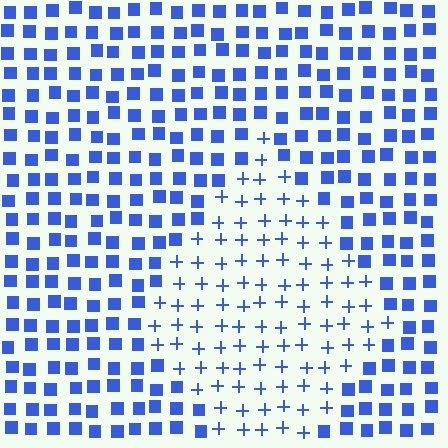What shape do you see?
I see a diamond.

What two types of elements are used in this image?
The image uses plus signs inside the diamond region and squares outside it.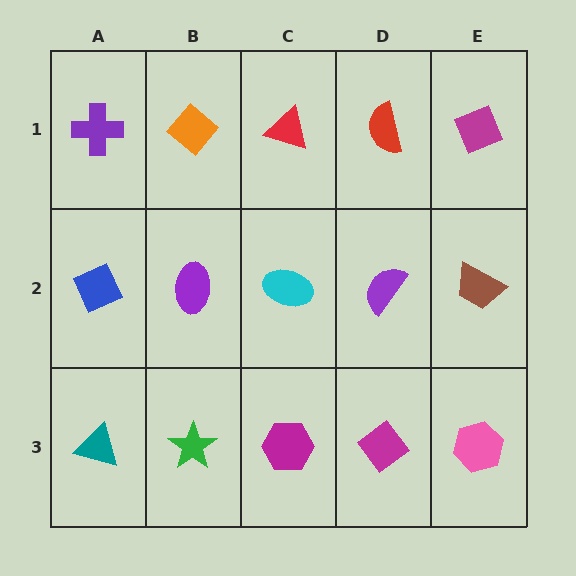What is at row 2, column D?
A purple semicircle.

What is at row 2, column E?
A brown trapezoid.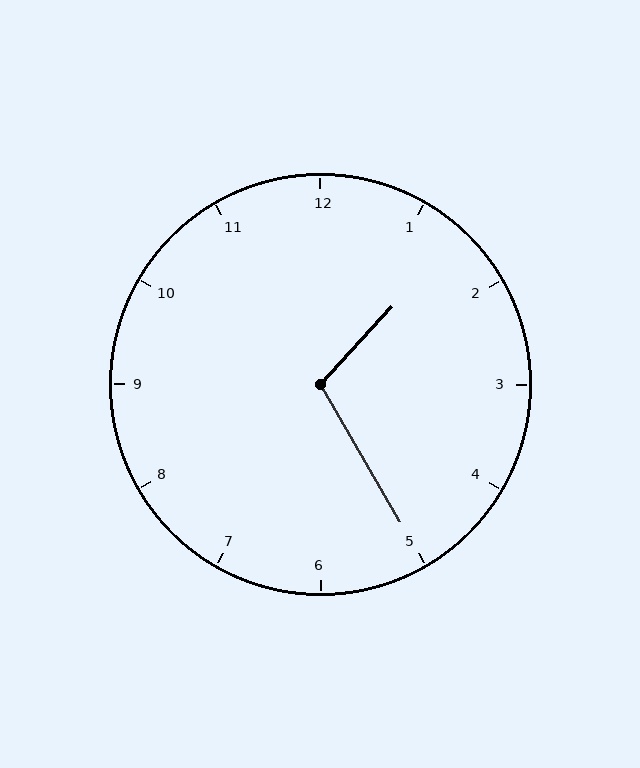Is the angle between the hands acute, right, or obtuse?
It is obtuse.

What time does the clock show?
1:25.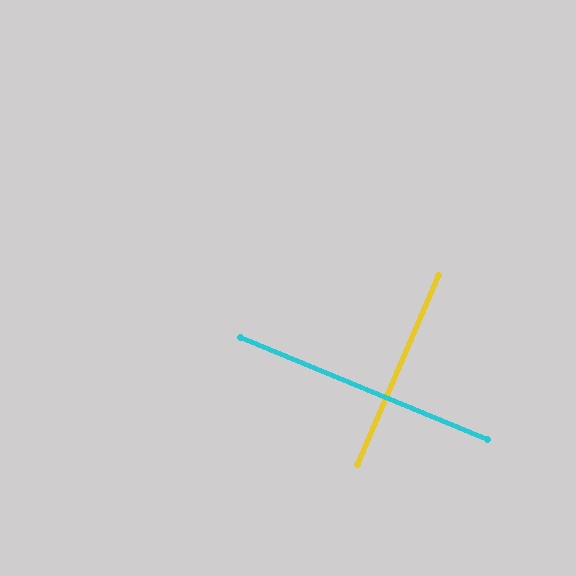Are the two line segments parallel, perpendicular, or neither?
Perpendicular — they meet at approximately 89°.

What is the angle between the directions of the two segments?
Approximately 89 degrees.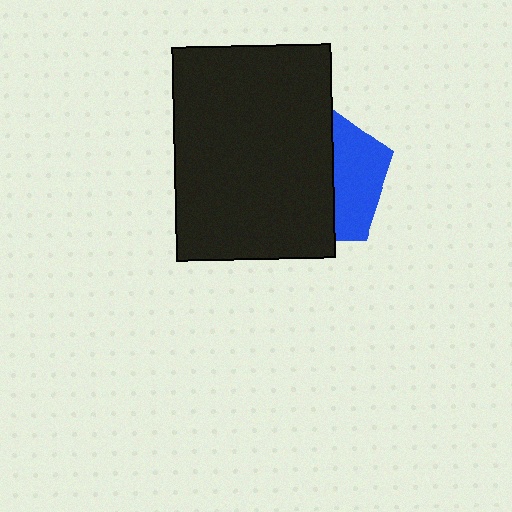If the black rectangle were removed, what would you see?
You would see the complete blue pentagon.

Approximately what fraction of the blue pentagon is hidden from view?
Roughly 64% of the blue pentagon is hidden behind the black rectangle.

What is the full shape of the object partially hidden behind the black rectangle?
The partially hidden object is a blue pentagon.